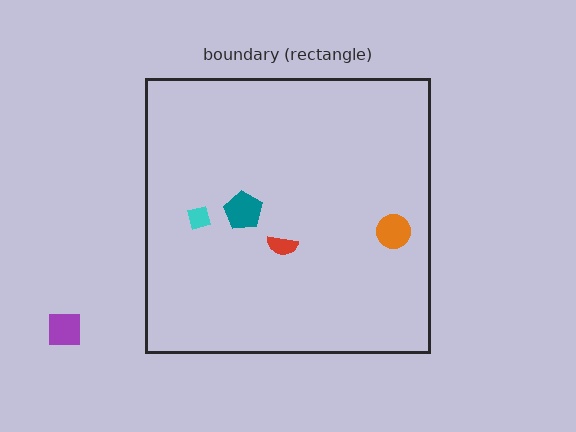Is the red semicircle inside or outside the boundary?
Inside.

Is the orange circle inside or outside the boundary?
Inside.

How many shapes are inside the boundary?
4 inside, 1 outside.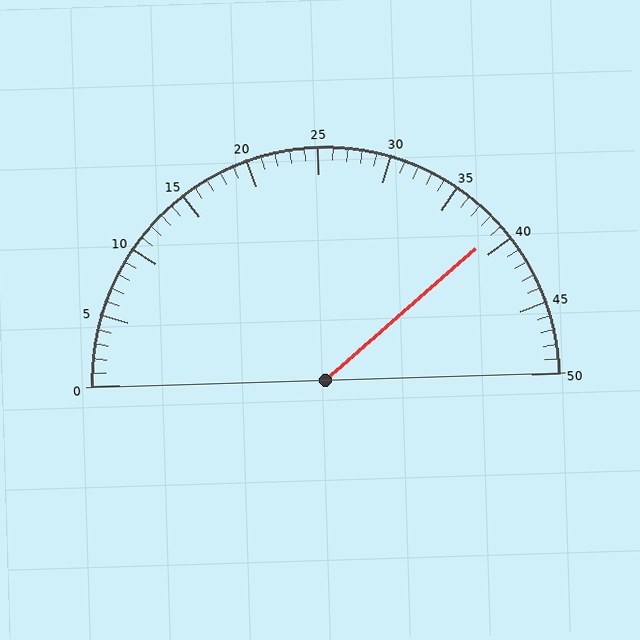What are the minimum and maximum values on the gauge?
The gauge ranges from 0 to 50.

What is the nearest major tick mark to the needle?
The nearest major tick mark is 40.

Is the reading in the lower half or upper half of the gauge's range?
The reading is in the upper half of the range (0 to 50).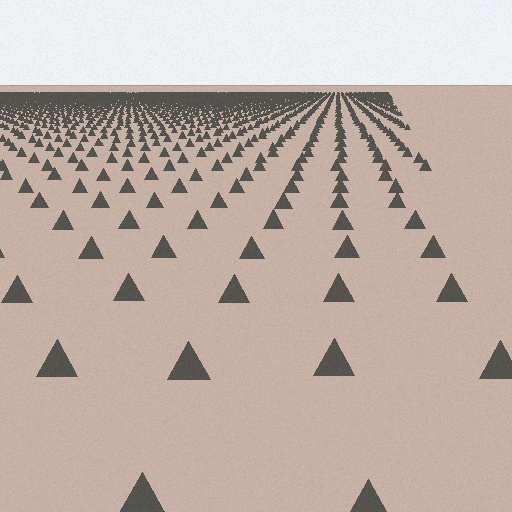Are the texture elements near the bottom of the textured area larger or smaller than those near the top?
Larger. Near the bottom, elements are closer to the viewer and appear at a bigger on-screen size.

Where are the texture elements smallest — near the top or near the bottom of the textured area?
Near the top.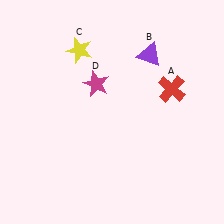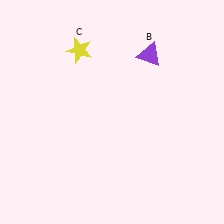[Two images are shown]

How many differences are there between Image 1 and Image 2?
There are 2 differences between the two images.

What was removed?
The red cross (A), the magenta star (D) were removed in Image 2.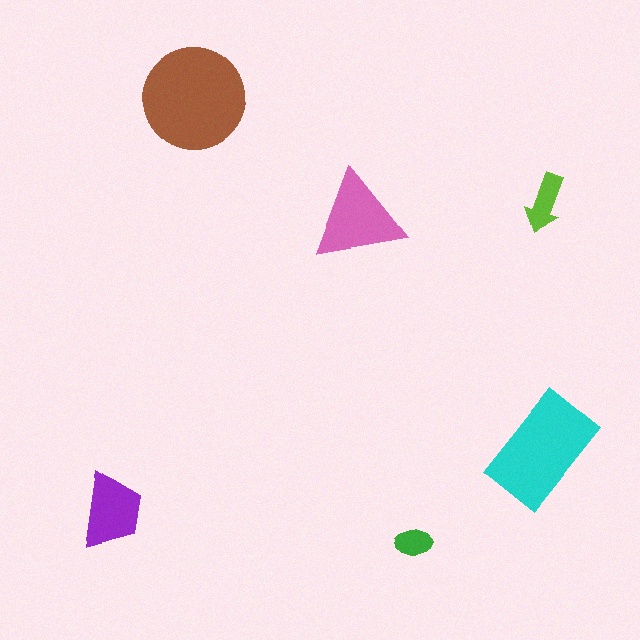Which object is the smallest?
The green ellipse.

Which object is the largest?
The brown circle.